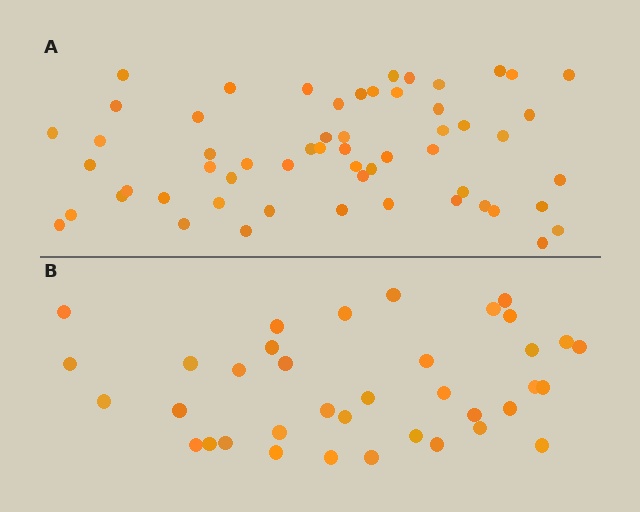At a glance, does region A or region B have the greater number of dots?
Region A (the top region) has more dots.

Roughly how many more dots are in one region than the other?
Region A has approximately 20 more dots than region B.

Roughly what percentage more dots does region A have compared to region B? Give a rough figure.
About 55% more.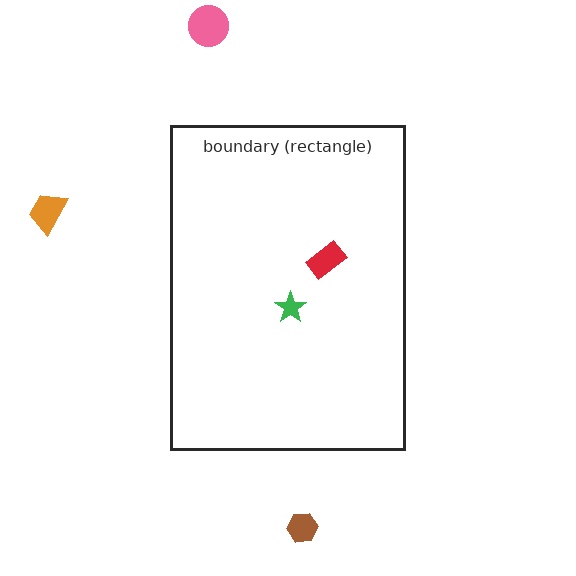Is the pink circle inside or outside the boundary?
Outside.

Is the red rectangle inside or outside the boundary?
Inside.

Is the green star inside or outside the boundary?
Inside.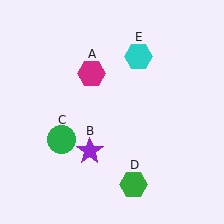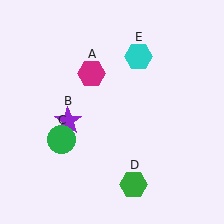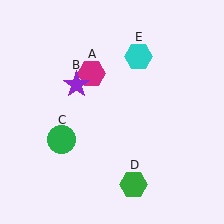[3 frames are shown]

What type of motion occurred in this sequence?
The purple star (object B) rotated clockwise around the center of the scene.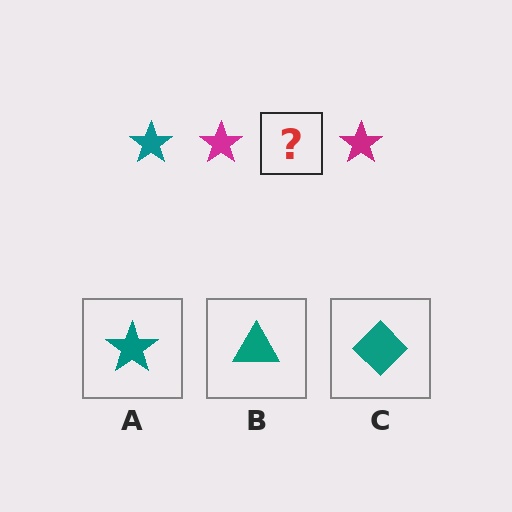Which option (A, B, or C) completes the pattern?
A.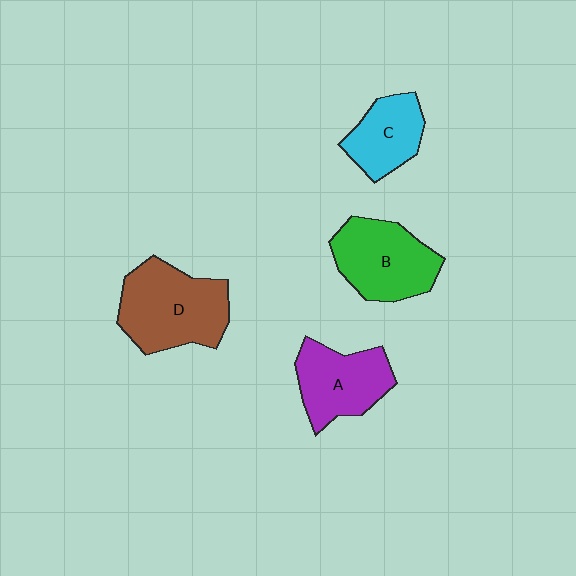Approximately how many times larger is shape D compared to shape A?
Approximately 1.3 times.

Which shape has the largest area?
Shape D (brown).